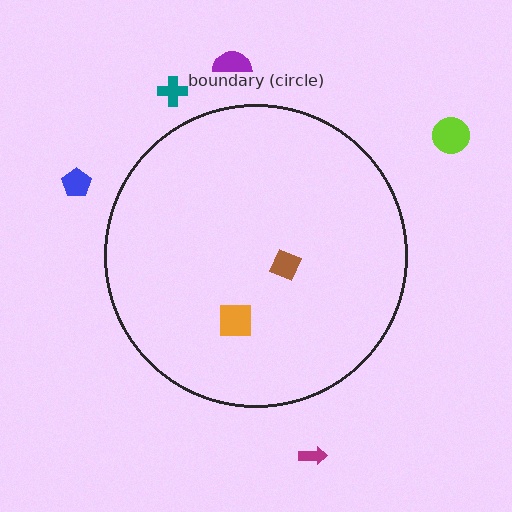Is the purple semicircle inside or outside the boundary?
Outside.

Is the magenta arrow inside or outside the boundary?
Outside.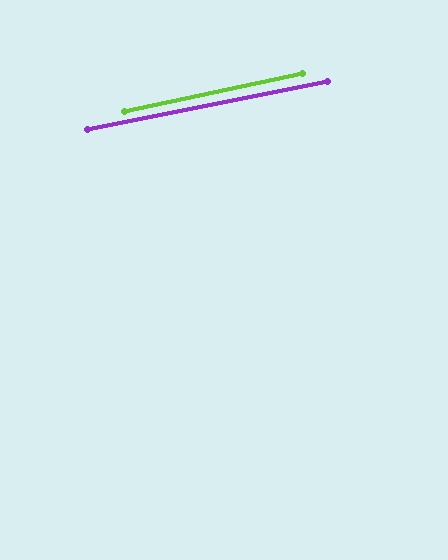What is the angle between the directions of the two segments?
Approximately 1 degree.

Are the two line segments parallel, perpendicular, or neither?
Parallel — their directions differ by only 0.8°.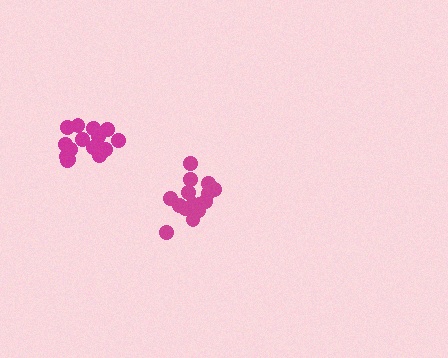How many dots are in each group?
Group 1: 15 dots, Group 2: 16 dots (31 total).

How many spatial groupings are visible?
There are 2 spatial groupings.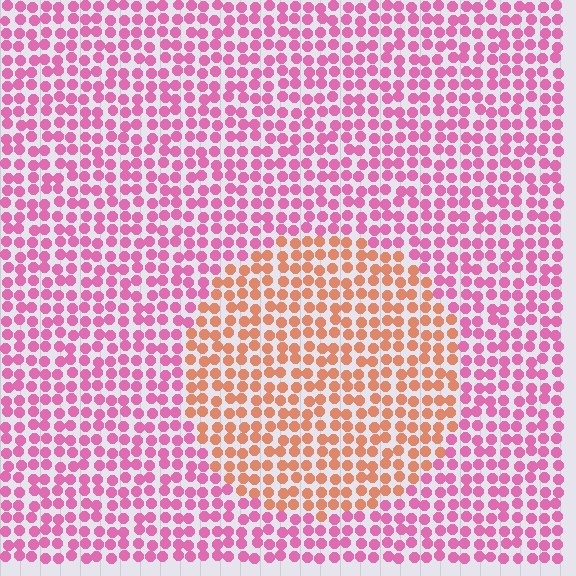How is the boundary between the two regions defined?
The boundary is defined purely by a slight shift in hue (about 51 degrees). Spacing, size, and orientation are identical on both sides.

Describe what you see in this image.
The image is filled with small pink elements in a uniform arrangement. A circle-shaped region is visible where the elements are tinted to a slightly different hue, forming a subtle color boundary.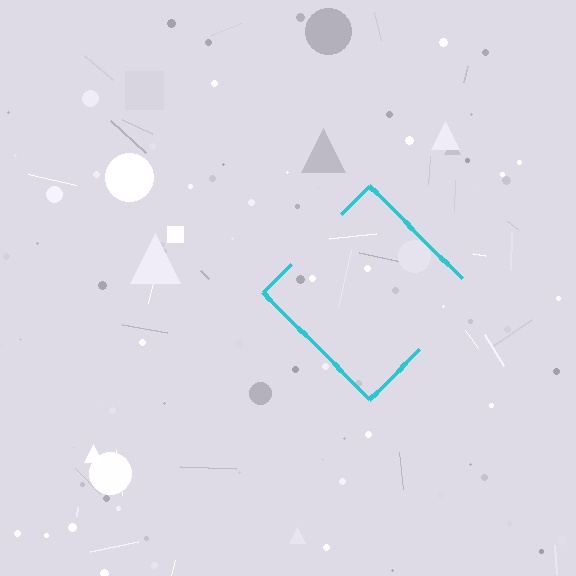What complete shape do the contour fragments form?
The contour fragments form a diamond.